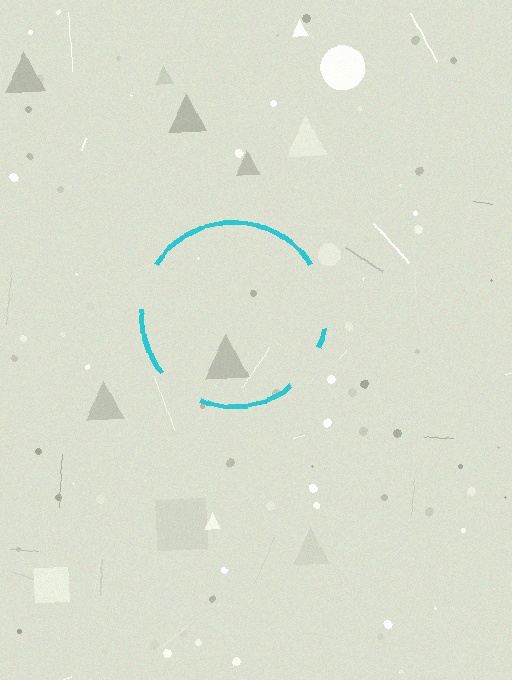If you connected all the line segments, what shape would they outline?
They would outline a circle.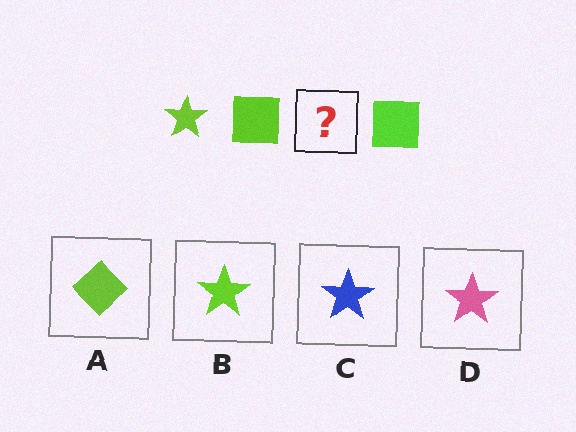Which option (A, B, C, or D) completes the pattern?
B.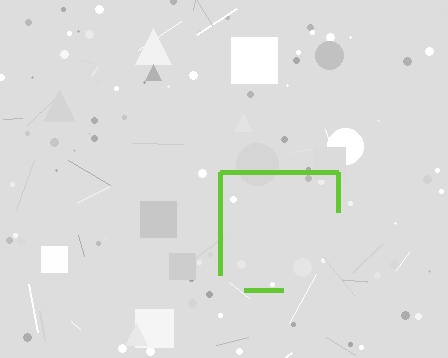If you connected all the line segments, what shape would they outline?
They would outline a square.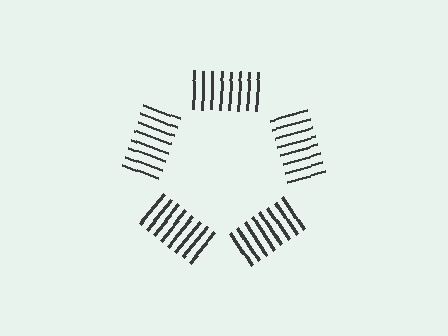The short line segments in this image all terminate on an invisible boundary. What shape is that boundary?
An illusory pentagon — the line segments terminate on its edges but no continuous stroke is drawn.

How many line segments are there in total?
40 — 8 along each of the 5 edges.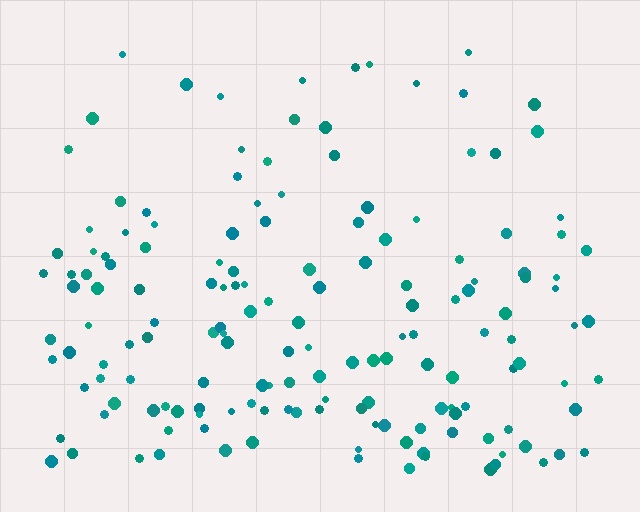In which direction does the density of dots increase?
From top to bottom, with the bottom side densest.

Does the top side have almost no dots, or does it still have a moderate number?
Still a moderate number, just noticeably fewer than the bottom.